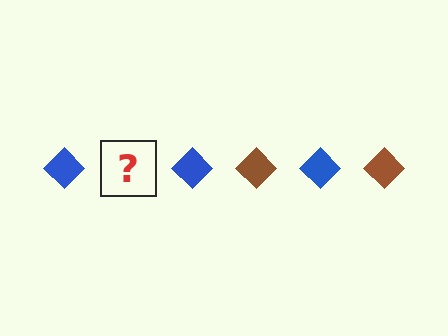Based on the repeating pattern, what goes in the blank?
The blank should be a brown diamond.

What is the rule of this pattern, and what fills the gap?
The rule is that the pattern cycles through blue, brown diamonds. The gap should be filled with a brown diamond.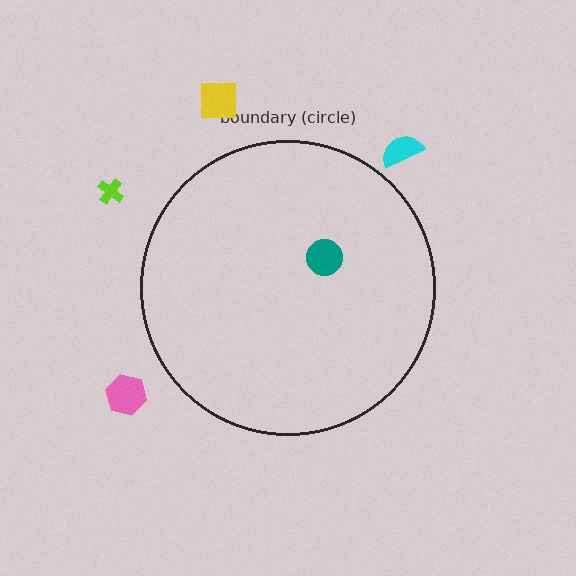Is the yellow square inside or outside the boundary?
Outside.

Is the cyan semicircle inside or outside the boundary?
Outside.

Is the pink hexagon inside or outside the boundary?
Outside.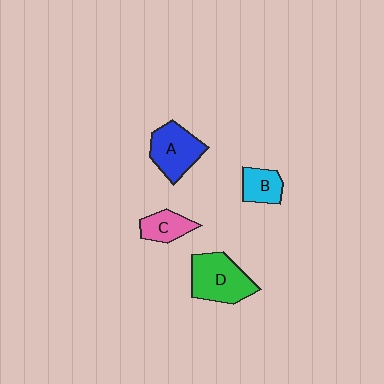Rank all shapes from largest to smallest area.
From largest to smallest: D (green), A (blue), C (pink), B (cyan).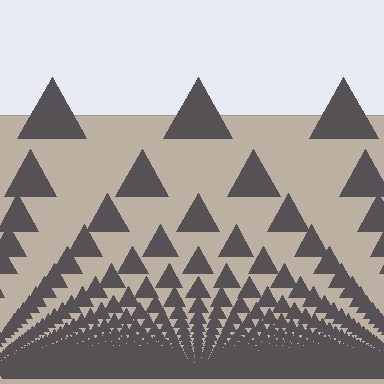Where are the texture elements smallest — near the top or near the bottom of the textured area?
Near the bottom.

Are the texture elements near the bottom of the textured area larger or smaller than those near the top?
Smaller. The gradient is inverted — elements near the bottom are smaller and denser.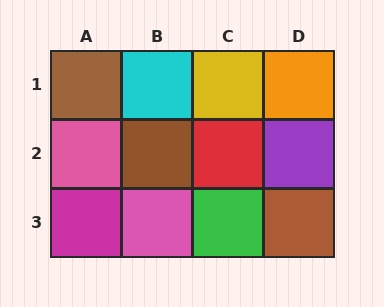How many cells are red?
1 cell is red.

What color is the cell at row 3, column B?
Pink.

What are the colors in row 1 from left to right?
Brown, cyan, yellow, orange.